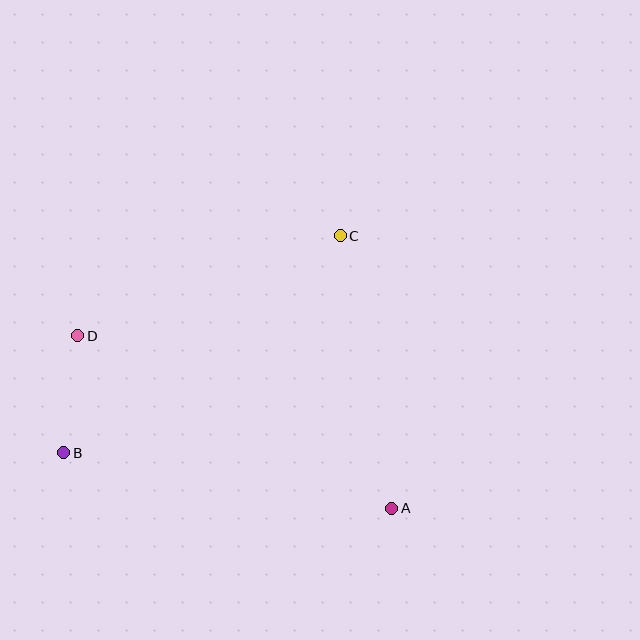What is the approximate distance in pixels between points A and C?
The distance between A and C is approximately 277 pixels.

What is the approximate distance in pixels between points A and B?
The distance between A and B is approximately 332 pixels.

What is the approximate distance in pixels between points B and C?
The distance between B and C is approximately 351 pixels.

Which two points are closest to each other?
Points B and D are closest to each other.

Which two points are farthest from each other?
Points A and D are farthest from each other.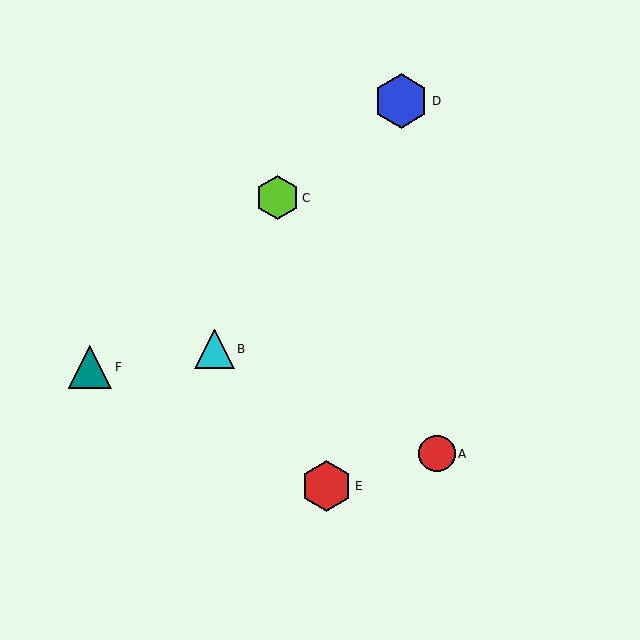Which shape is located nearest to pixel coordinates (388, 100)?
The blue hexagon (labeled D) at (401, 101) is nearest to that location.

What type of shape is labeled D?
Shape D is a blue hexagon.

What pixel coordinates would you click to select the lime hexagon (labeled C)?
Click at (277, 198) to select the lime hexagon C.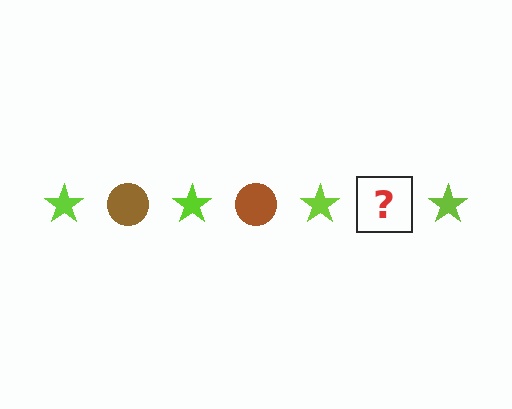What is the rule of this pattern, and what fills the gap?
The rule is that the pattern alternates between lime star and brown circle. The gap should be filled with a brown circle.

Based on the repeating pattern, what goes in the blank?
The blank should be a brown circle.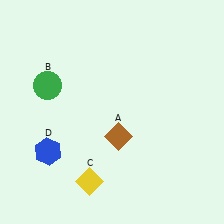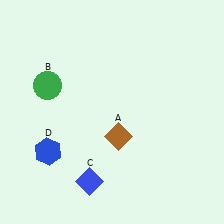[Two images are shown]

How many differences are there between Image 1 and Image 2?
There is 1 difference between the two images.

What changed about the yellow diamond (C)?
In Image 1, C is yellow. In Image 2, it changed to blue.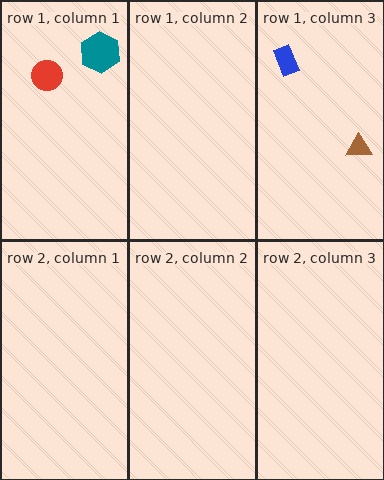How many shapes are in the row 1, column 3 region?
2.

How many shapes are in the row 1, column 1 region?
2.